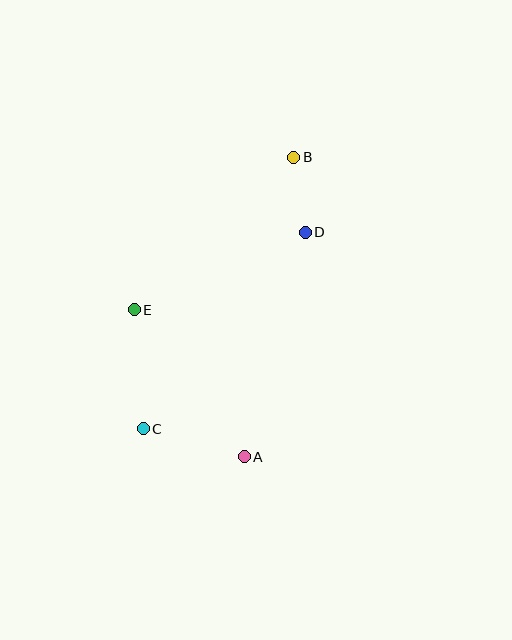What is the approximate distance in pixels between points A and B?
The distance between A and B is approximately 304 pixels.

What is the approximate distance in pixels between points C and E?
The distance between C and E is approximately 119 pixels.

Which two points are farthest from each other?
Points B and C are farthest from each other.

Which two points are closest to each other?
Points B and D are closest to each other.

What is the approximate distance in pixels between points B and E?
The distance between B and E is approximately 221 pixels.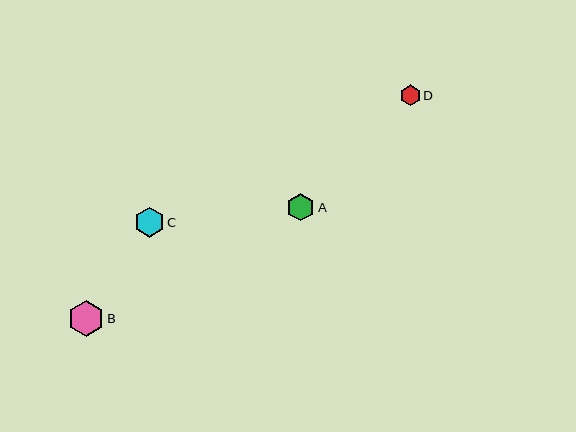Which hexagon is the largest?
Hexagon B is the largest with a size of approximately 36 pixels.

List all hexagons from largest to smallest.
From largest to smallest: B, C, A, D.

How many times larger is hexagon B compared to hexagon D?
Hexagon B is approximately 1.7 times the size of hexagon D.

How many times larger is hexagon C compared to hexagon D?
Hexagon C is approximately 1.4 times the size of hexagon D.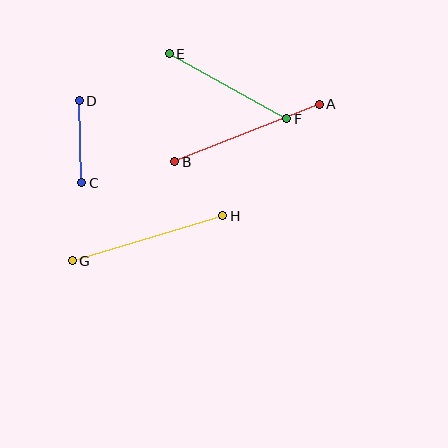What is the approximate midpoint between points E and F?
The midpoint is at approximately (228, 86) pixels.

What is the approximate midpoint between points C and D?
The midpoint is at approximately (80, 142) pixels.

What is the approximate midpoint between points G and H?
The midpoint is at approximately (147, 238) pixels.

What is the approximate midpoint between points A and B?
The midpoint is at approximately (247, 133) pixels.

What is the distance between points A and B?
The distance is approximately 155 pixels.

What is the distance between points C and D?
The distance is approximately 82 pixels.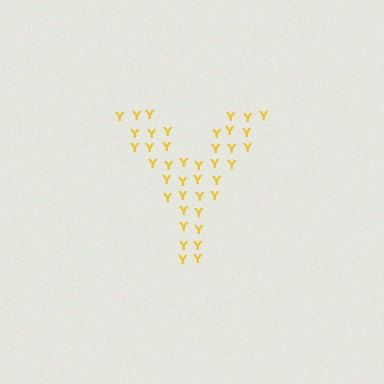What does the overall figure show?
The overall figure shows the letter Y.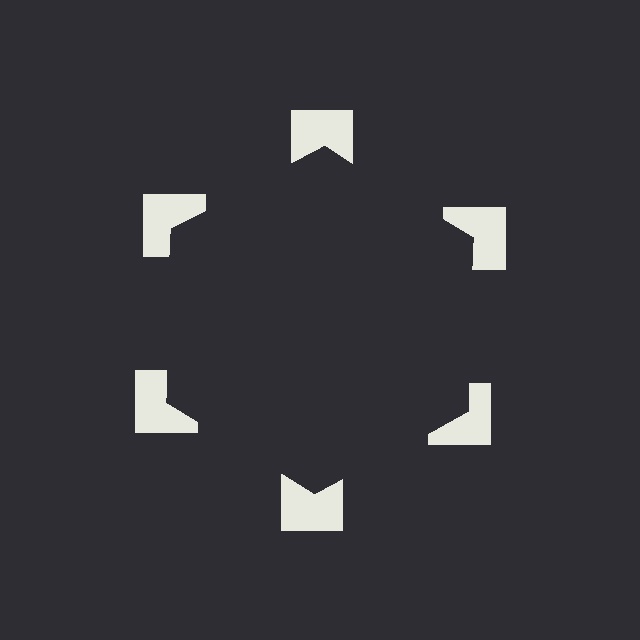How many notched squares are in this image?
There are 6 — one at each vertex of the illusory hexagon.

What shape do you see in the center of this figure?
An illusory hexagon — its edges are inferred from the aligned wedge cuts in the notched squares, not physically drawn.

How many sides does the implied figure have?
6 sides.